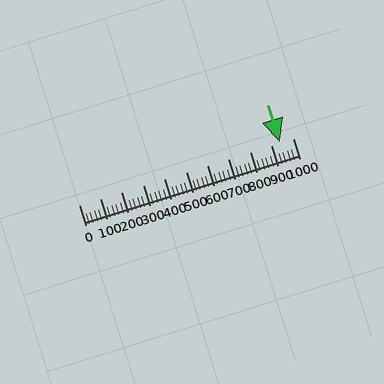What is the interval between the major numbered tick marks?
The major tick marks are spaced 100 units apart.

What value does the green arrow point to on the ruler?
The green arrow points to approximately 940.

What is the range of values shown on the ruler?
The ruler shows values from 0 to 1000.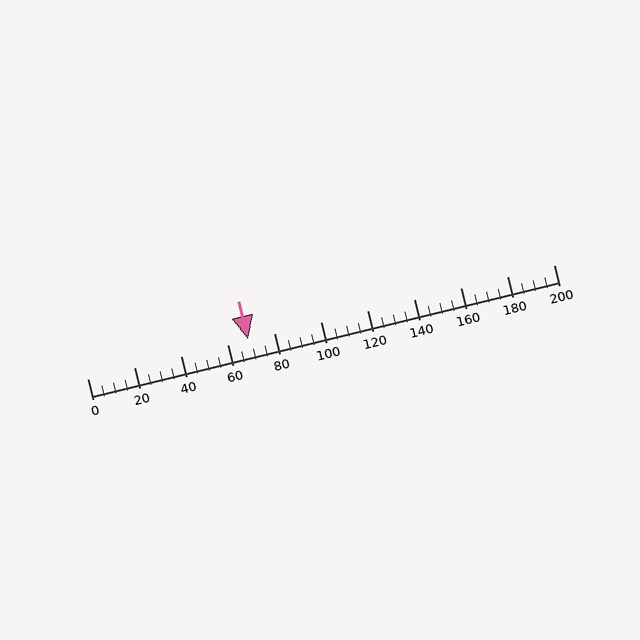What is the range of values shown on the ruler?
The ruler shows values from 0 to 200.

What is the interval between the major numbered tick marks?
The major tick marks are spaced 20 units apart.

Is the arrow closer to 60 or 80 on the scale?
The arrow is closer to 60.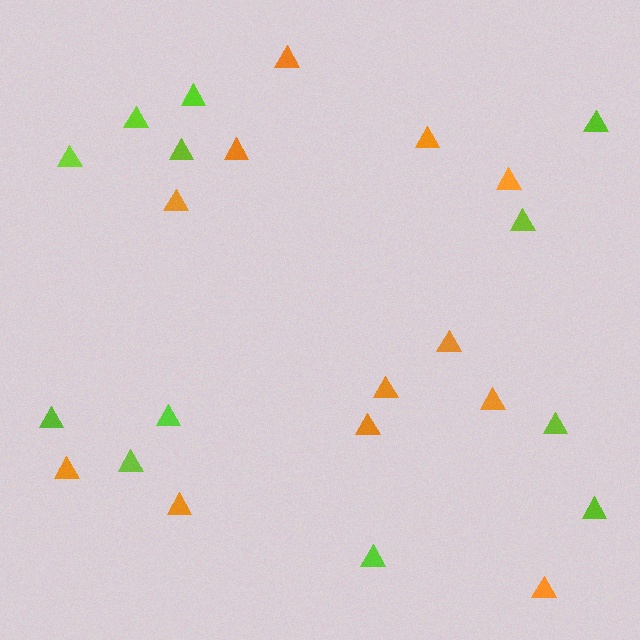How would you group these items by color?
There are 2 groups: one group of lime triangles (12) and one group of orange triangles (12).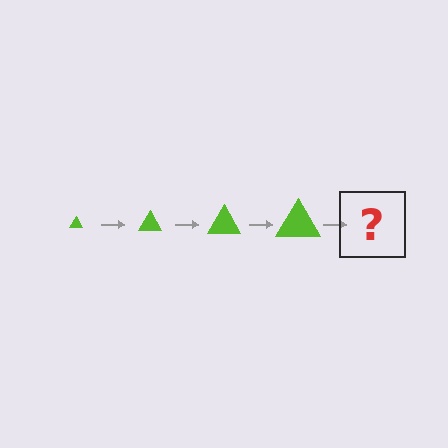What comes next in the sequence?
The next element should be a lime triangle, larger than the previous one.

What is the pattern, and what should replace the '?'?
The pattern is that the triangle gets progressively larger each step. The '?' should be a lime triangle, larger than the previous one.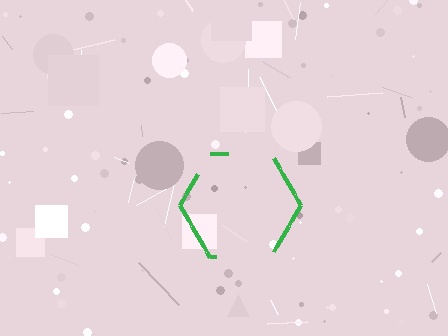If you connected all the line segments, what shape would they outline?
They would outline a hexagon.